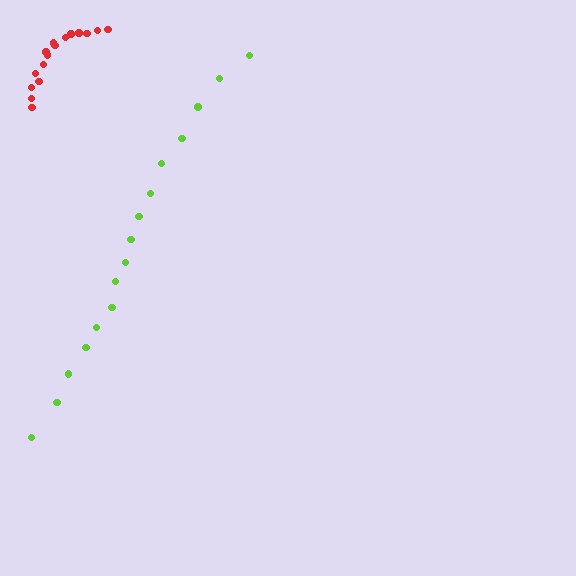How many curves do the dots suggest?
There are 2 distinct paths.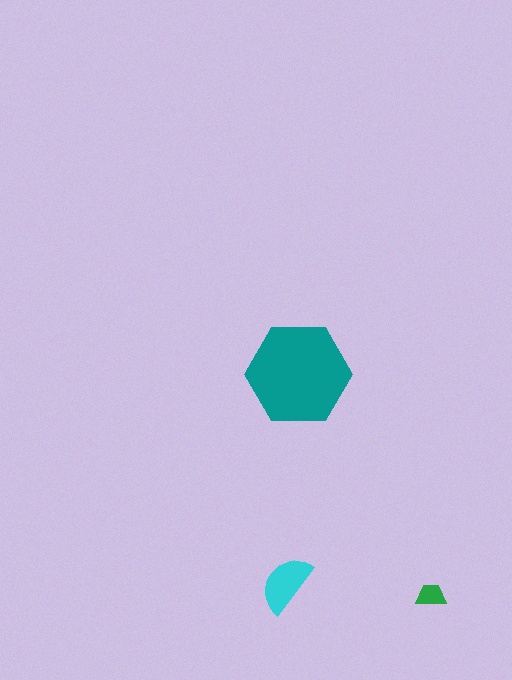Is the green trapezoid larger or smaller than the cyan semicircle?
Smaller.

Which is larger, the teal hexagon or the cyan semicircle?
The teal hexagon.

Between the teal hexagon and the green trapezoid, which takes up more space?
The teal hexagon.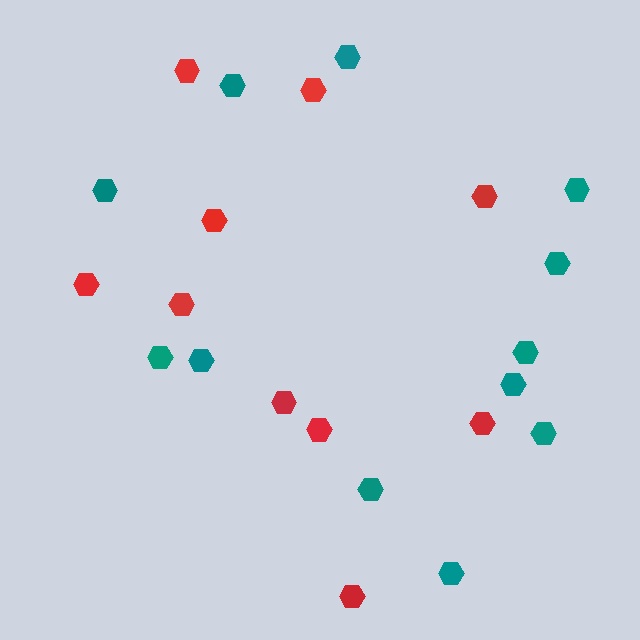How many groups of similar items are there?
There are 2 groups: one group of teal hexagons (12) and one group of red hexagons (10).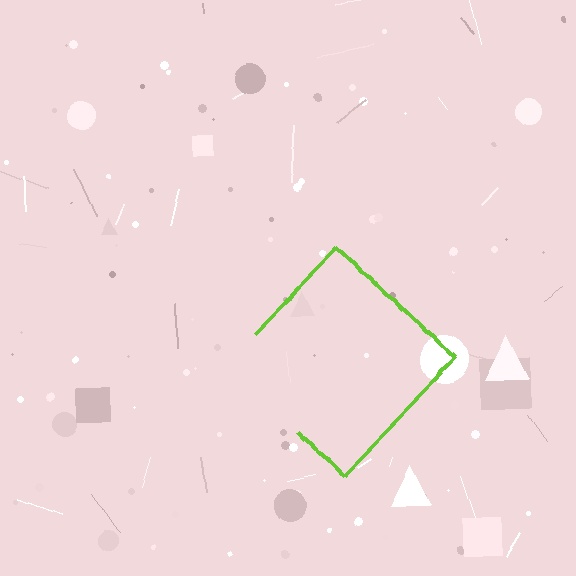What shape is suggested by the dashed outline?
The dashed outline suggests a diamond.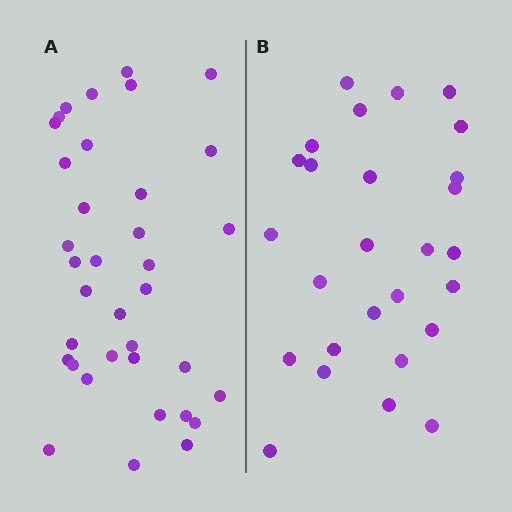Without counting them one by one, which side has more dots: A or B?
Region A (the left region) has more dots.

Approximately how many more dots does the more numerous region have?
Region A has roughly 8 or so more dots than region B.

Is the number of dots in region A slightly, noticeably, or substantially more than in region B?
Region A has noticeably more, but not dramatically so. The ratio is roughly 1.3 to 1.